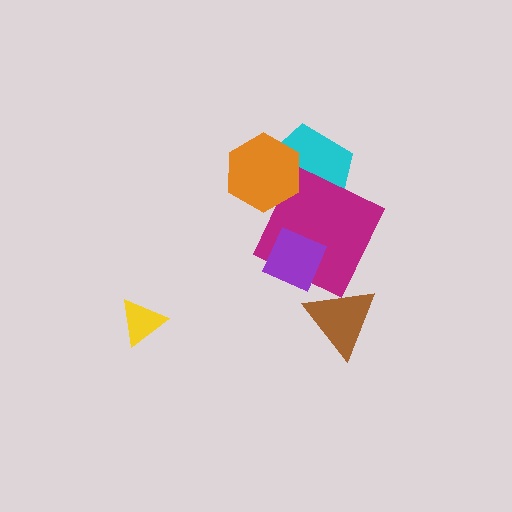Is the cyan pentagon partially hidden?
Yes, it is partially covered by another shape.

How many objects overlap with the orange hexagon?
1 object overlaps with the orange hexagon.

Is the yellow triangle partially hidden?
No, no other shape covers it.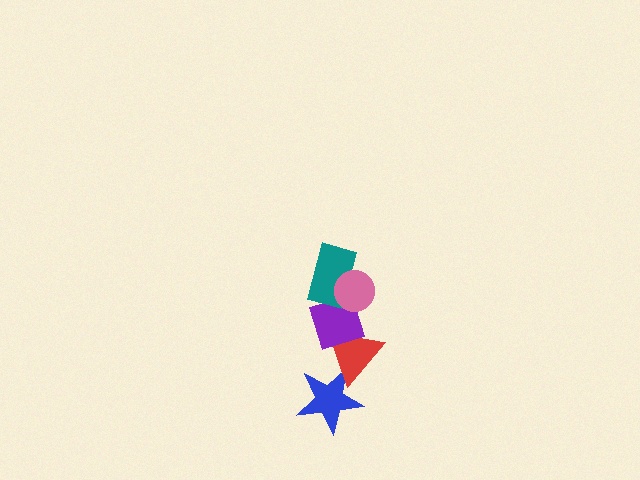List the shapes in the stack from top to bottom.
From top to bottom: the pink circle, the teal rectangle, the purple diamond, the red triangle, the blue star.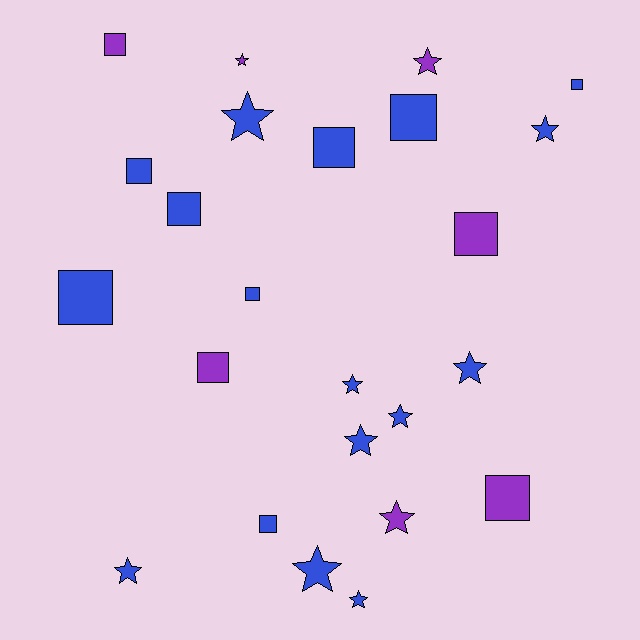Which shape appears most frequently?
Square, with 12 objects.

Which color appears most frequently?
Blue, with 17 objects.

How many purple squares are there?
There are 4 purple squares.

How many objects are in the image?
There are 24 objects.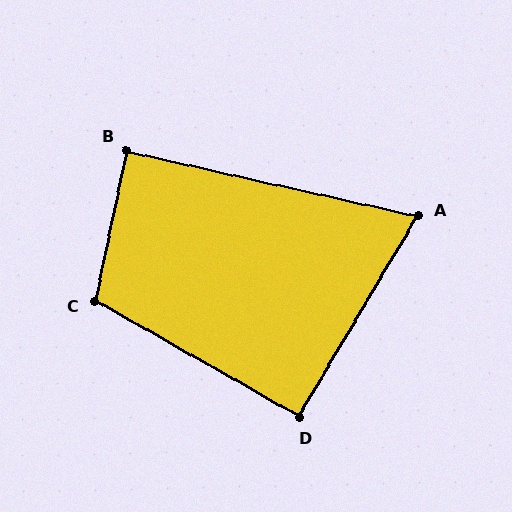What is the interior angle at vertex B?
Approximately 89 degrees (approximately right).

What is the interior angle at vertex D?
Approximately 91 degrees (approximately right).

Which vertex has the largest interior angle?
C, at approximately 108 degrees.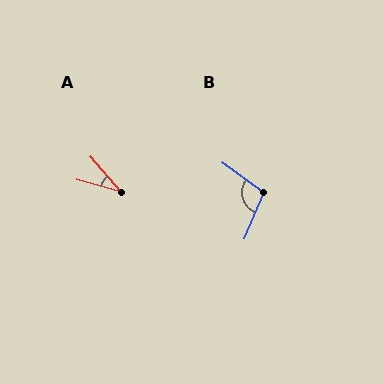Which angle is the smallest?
A, at approximately 33 degrees.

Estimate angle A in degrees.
Approximately 33 degrees.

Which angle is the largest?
B, at approximately 103 degrees.